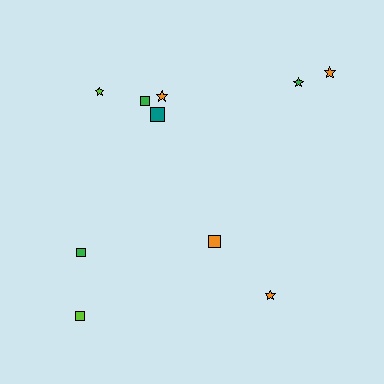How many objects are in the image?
There are 10 objects.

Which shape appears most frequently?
Star, with 5 objects.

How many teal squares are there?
There is 1 teal square.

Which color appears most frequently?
Orange, with 4 objects.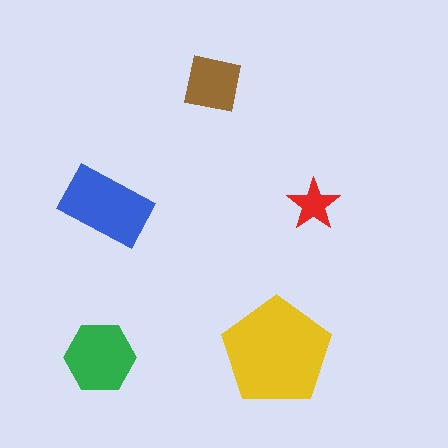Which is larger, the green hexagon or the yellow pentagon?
The yellow pentagon.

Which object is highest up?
The brown square is topmost.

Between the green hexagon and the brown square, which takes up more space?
The green hexagon.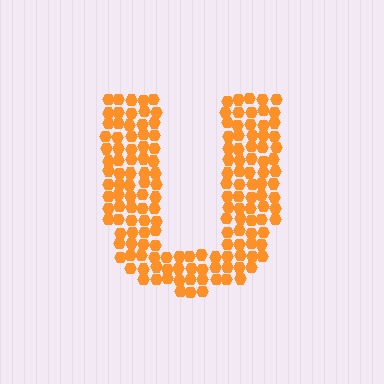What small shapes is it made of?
It is made of small hexagons.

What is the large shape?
The large shape is the letter U.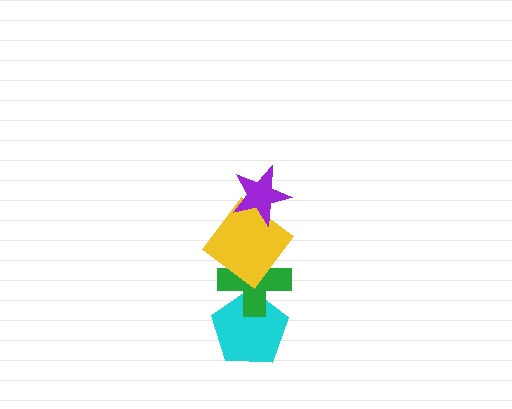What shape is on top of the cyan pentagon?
The green cross is on top of the cyan pentagon.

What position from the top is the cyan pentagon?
The cyan pentagon is 4th from the top.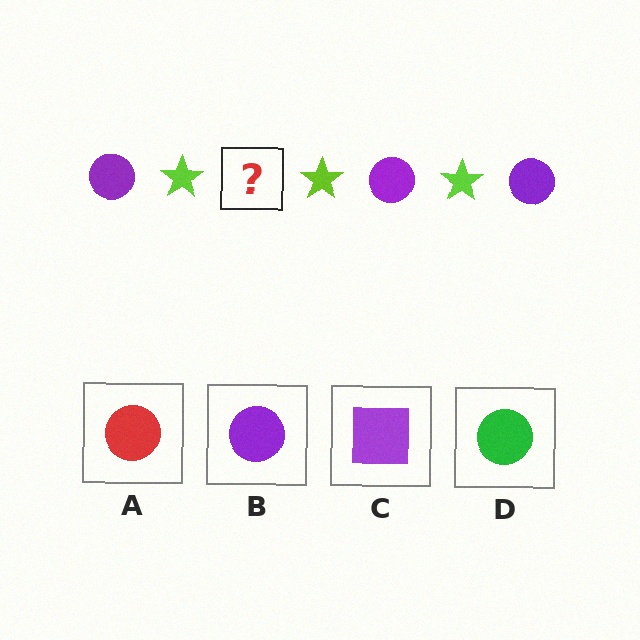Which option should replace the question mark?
Option B.